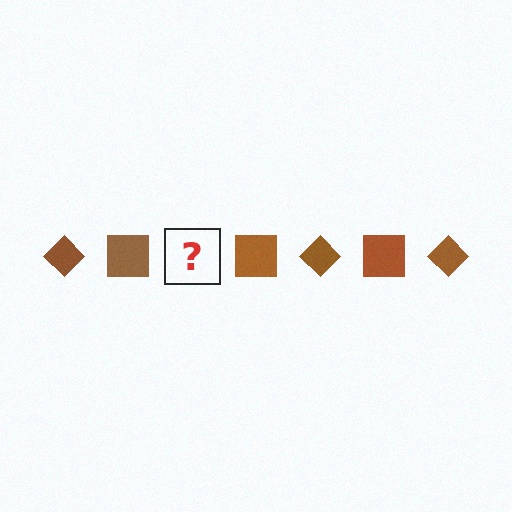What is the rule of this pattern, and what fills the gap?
The rule is that the pattern cycles through diamond, square shapes in brown. The gap should be filled with a brown diamond.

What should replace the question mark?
The question mark should be replaced with a brown diamond.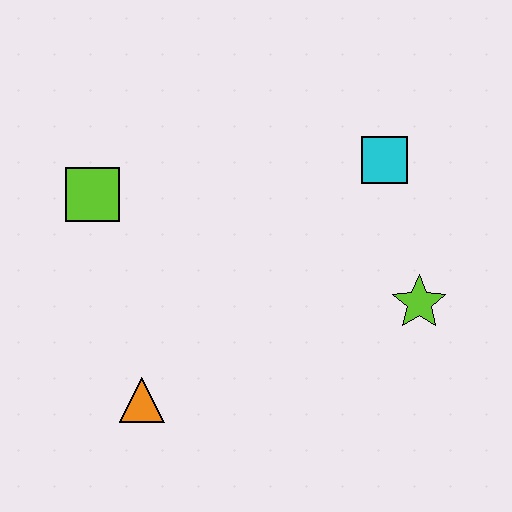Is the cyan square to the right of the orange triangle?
Yes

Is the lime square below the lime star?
No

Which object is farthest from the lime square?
The lime star is farthest from the lime square.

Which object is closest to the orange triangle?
The lime square is closest to the orange triangle.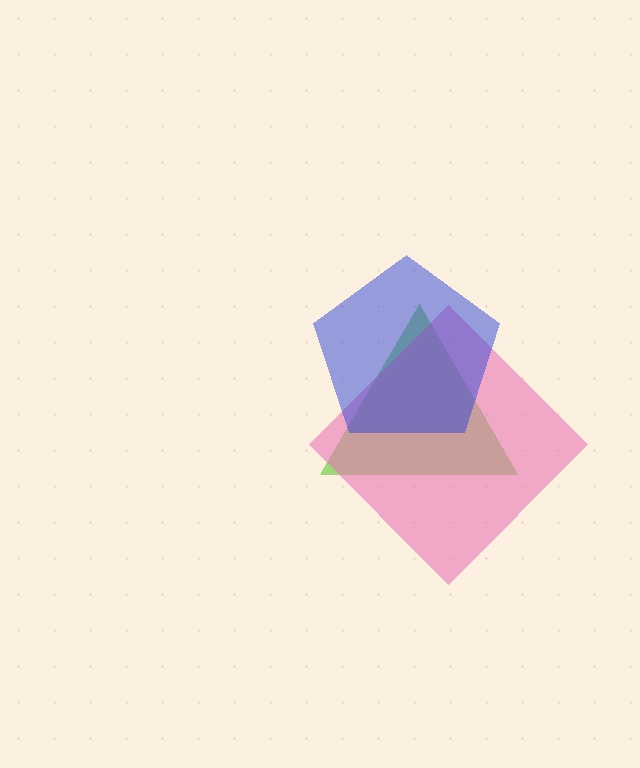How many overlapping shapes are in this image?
There are 3 overlapping shapes in the image.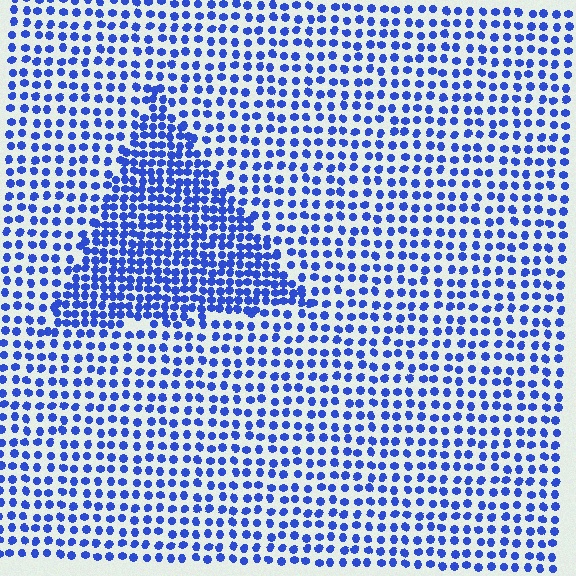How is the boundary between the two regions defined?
The boundary is defined by a change in element density (approximately 1.9x ratio). All elements are the same color, size, and shape.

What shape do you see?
I see a triangle.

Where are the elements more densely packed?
The elements are more densely packed inside the triangle boundary.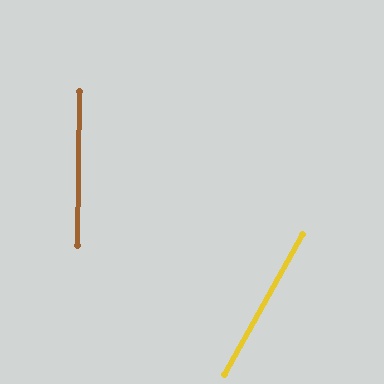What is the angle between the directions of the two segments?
Approximately 28 degrees.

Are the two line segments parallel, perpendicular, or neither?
Neither parallel nor perpendicular — they differ by about 28°.